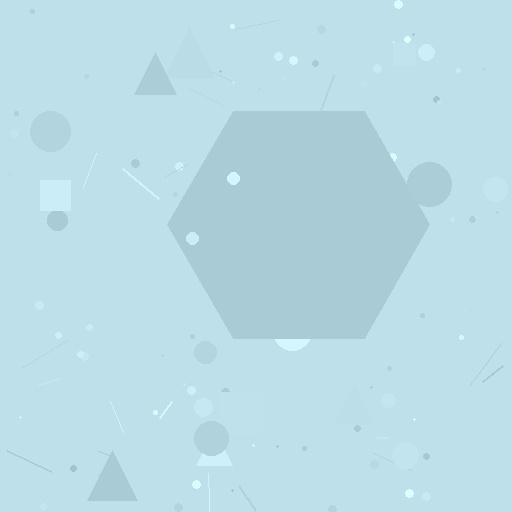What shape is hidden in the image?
A hexagon is hidden in the image.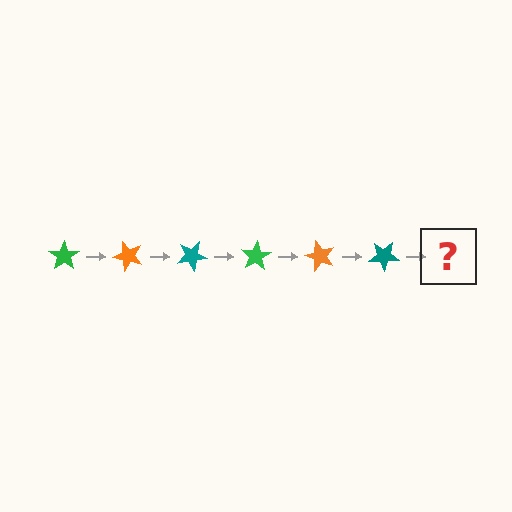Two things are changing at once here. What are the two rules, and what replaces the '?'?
The two rules are that it rotates 50 degrees each step and the color cycles through green, orange, and teal. The '?' should be a green star, rotated 300 degrees from the start.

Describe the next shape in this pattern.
It should be a green star, rotated 300 degrees from the start.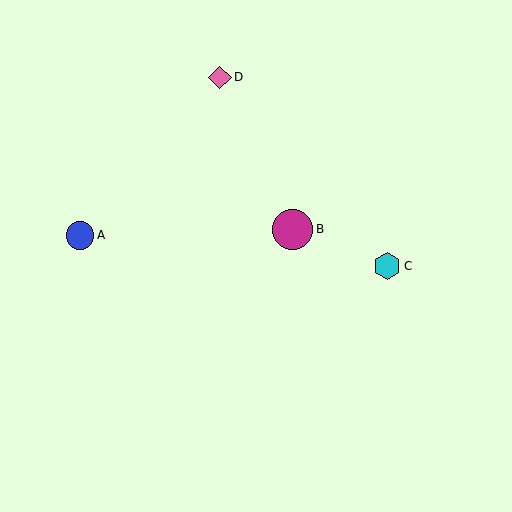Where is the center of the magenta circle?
The center of the magenta circle is at (293, 229).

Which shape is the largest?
The magenta circle (labeled B) is the largest.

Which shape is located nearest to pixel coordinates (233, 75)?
The pink diamond (labeled D) at (220, 77) is nearest to that location.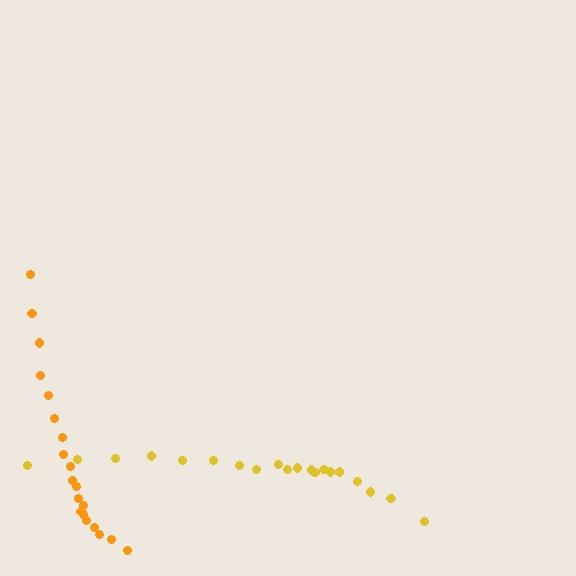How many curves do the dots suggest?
There are 2 distinct paths.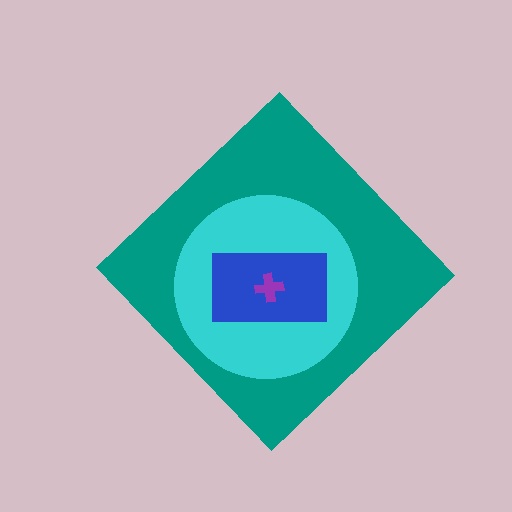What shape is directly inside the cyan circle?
The blue rectangle.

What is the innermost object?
The purple cross.